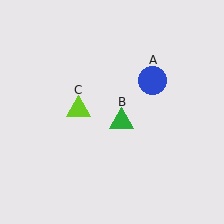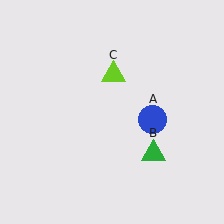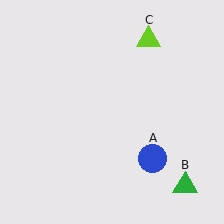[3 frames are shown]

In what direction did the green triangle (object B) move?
The green triangle (object B) moved down and to the right.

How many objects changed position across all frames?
3 objects changed position: blue circle (object A), green triangle (object B), lime triangle (object C).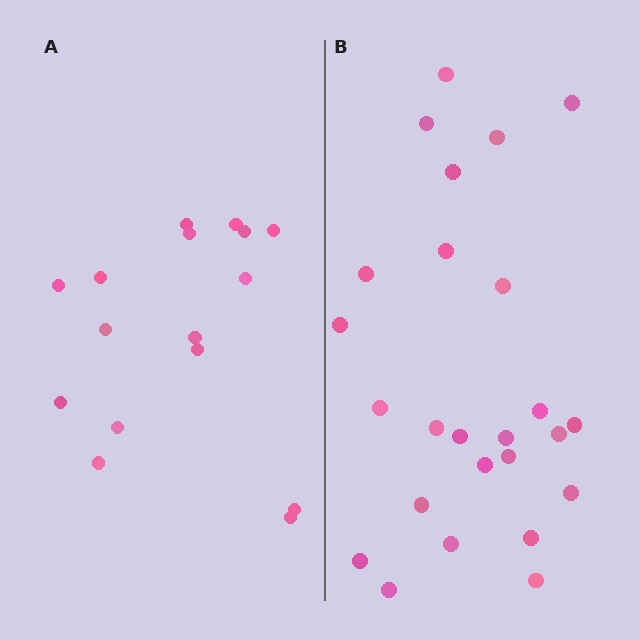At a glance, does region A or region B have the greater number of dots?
Region B (the right region) has more dots.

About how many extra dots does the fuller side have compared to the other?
Region B has roughly 8 or so more dots than region A.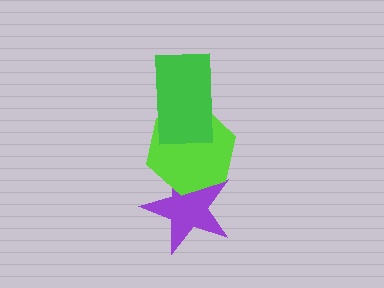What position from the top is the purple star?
The purple star is 3rd from the top.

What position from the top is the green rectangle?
The green rectangle is 1st from the top.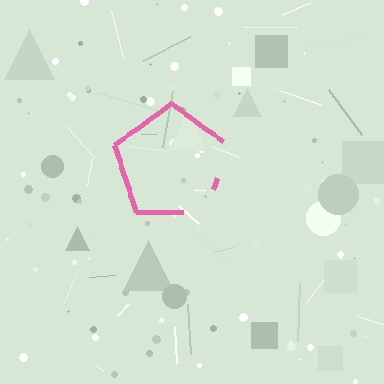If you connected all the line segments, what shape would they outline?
They would outline a pentagon.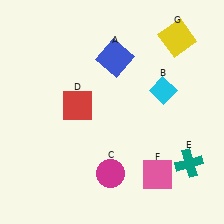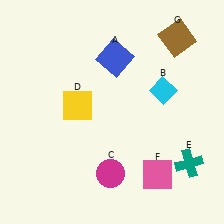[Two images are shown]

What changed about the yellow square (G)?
In Image 1, G is yellow. In Image 2, it changed to brown.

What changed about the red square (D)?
In Image 1, D is red. In Image 2, it changed to yellow.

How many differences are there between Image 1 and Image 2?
There are 2 differences between the two images.